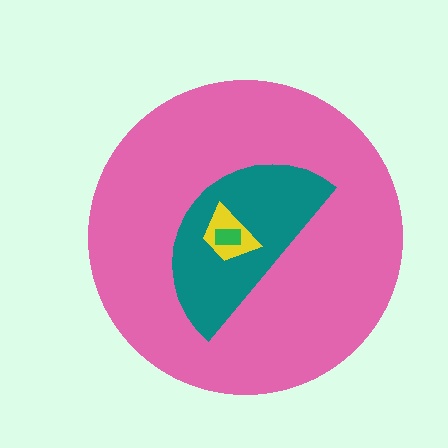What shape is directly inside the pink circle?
The teal semicircle.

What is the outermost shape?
The pink circle.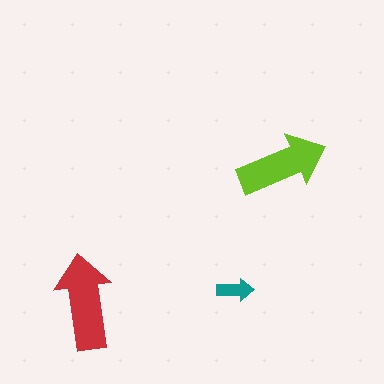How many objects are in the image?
There are 3 objects in the image.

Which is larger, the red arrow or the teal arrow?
The red one.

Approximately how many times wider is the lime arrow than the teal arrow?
About 2.5 times wider.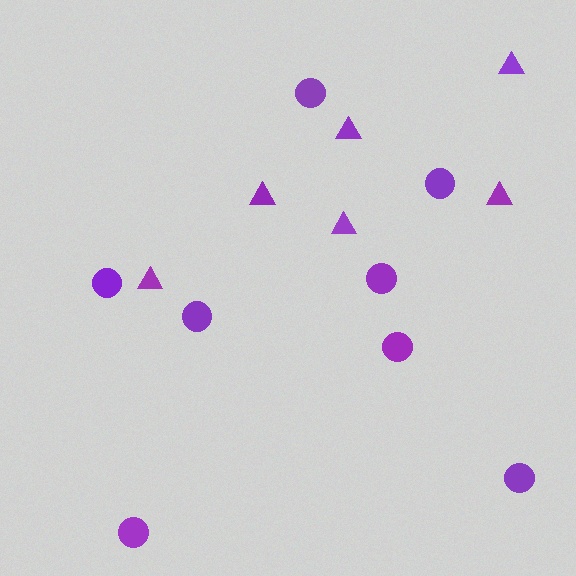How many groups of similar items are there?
There are 2 groups: one group of circles (8) and one group of triangles (6).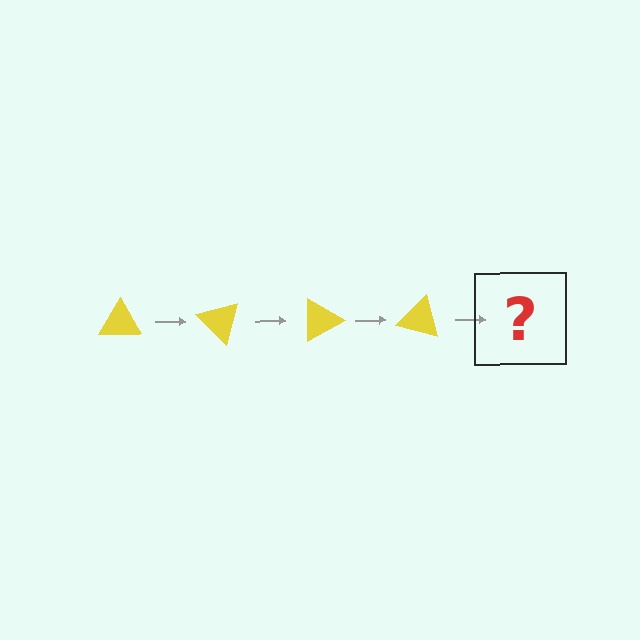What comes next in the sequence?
The next element should be a yellow triangle rotated 180 degrees.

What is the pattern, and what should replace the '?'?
The pattern is that the triangle rotates 45 degrees each step. The '?' should be a yellow triangle rotated 180 degrees.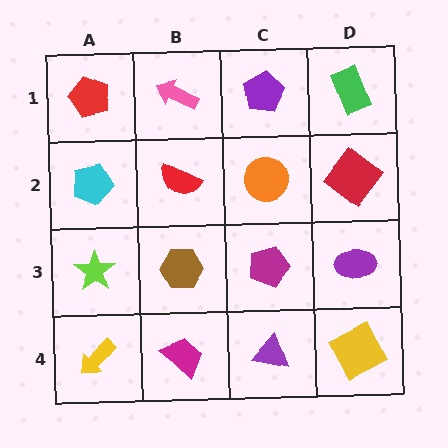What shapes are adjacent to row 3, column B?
A red semicircle (row 2, column B), a magenta trapezoid (row 4, column B), a lime star (row 3, column A), a magenta pentagon (row 3, column C).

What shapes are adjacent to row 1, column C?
An orange circle (row 2, column C), a pink arrow (row 1, column B), a green rectangle (row 1, column D).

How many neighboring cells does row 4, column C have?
3.